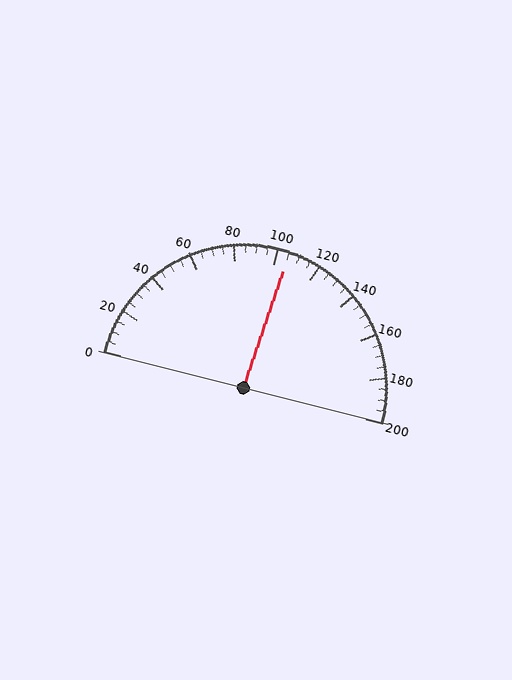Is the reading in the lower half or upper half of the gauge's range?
The reading is in the upper half of the range (0 to 200).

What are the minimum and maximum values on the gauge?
The gauge ranges from 0 to 200.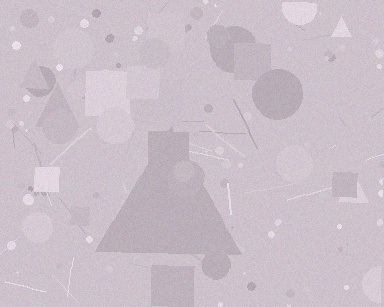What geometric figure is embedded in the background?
A triangle is embedded in the background.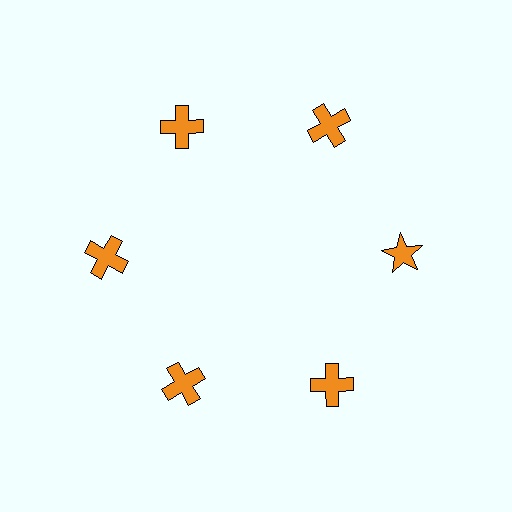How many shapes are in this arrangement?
There are 6 shapes arranged in a ring pattern.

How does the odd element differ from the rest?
It has a different shape: star instead of cross.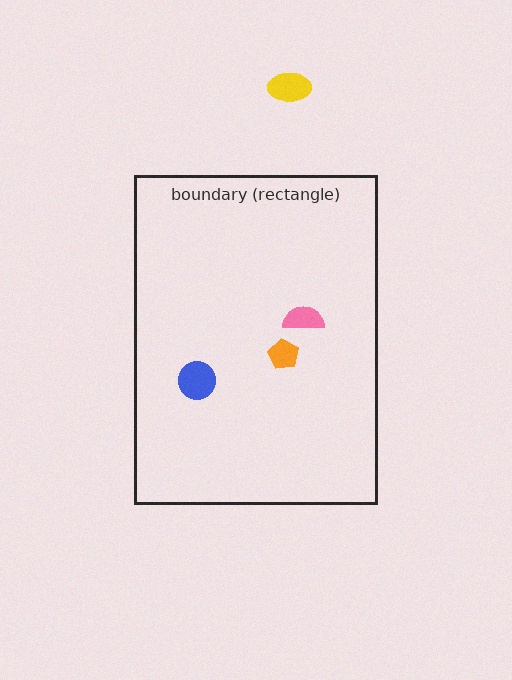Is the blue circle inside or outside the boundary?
Inside.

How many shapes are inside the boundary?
3 inside, 1 outside.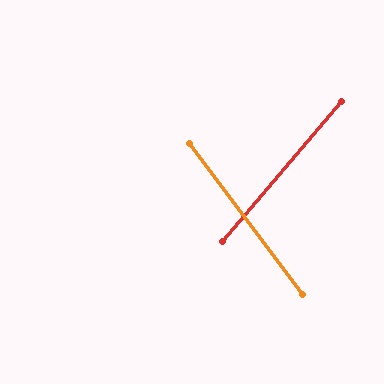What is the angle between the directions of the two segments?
Approximately 77 degrees.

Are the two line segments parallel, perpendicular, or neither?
Neither parallel nor perpendicular — they differ by about 77°.